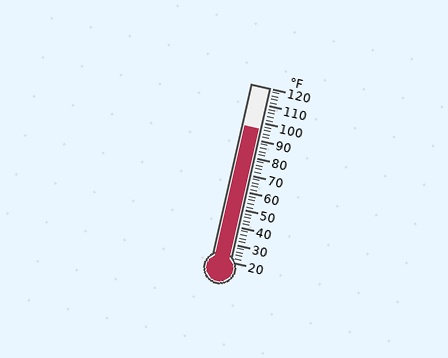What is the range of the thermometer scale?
The thermometer scale ranges from 20°F to 120°F.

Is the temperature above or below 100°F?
The temperature is below 100°F.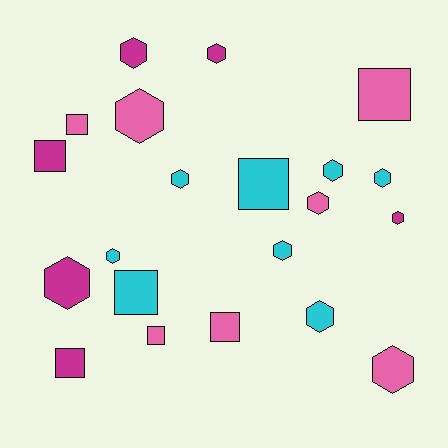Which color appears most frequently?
Cyan, with 8 objects.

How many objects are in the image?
There are 21 objects.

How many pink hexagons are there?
There are 3 pink hexagons.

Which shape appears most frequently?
Hexagon, with 13 objects.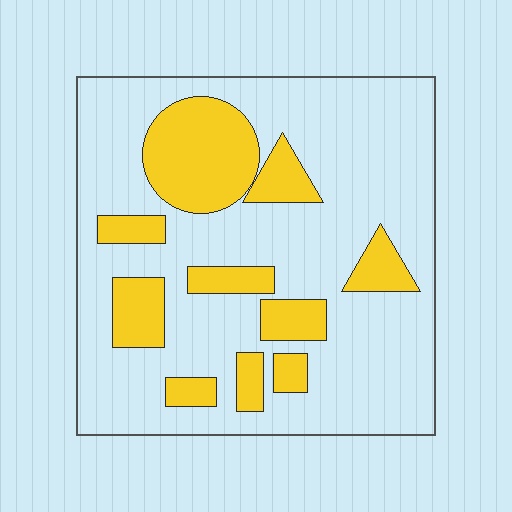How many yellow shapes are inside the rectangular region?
10.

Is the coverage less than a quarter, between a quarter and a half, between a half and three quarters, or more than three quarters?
Less than a quarter.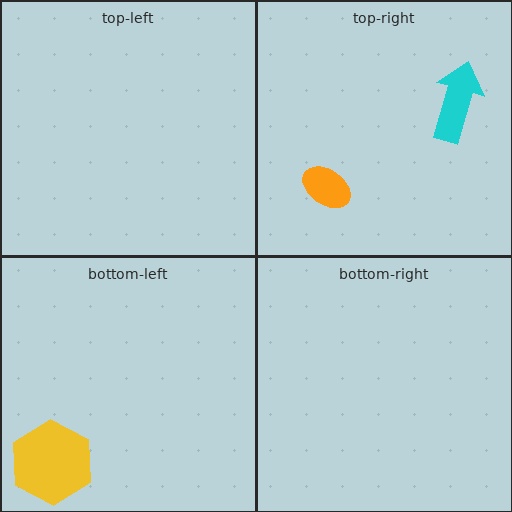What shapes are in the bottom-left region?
The yellow hexagon.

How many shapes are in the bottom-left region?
1.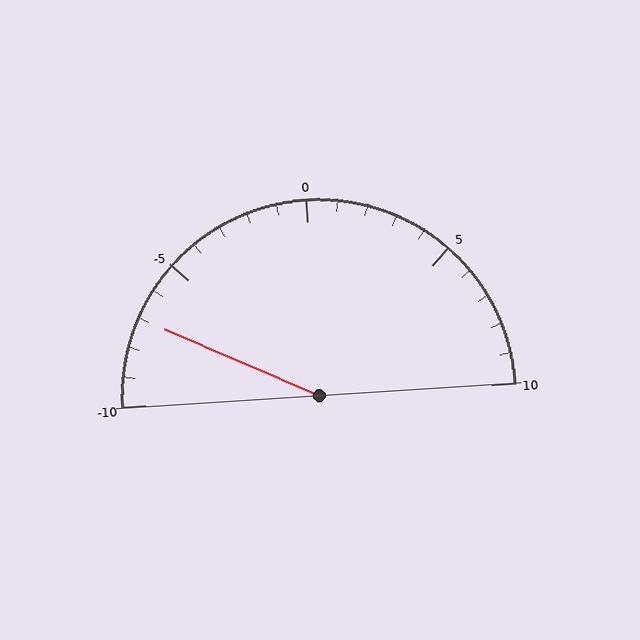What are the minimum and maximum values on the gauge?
The gauge ranges from -10 to 10.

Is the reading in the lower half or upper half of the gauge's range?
The reading is in the lower half of the range (-10 to 10).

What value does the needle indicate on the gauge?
The needle indicates approximately -7.